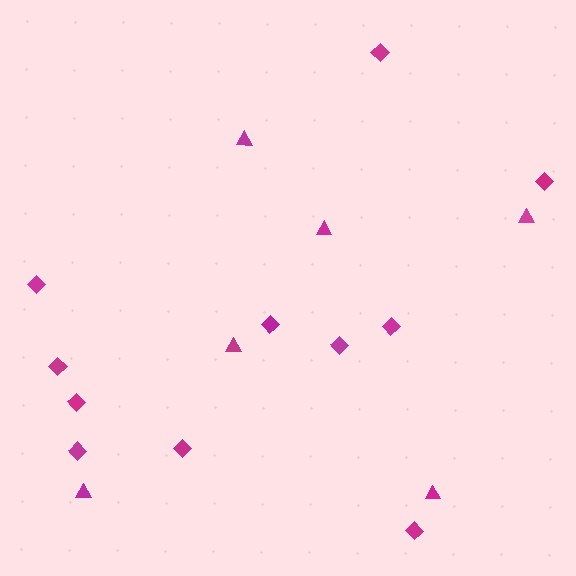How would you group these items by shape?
There are 2 groups: one group of triangles (6) and one group of diamonds (11).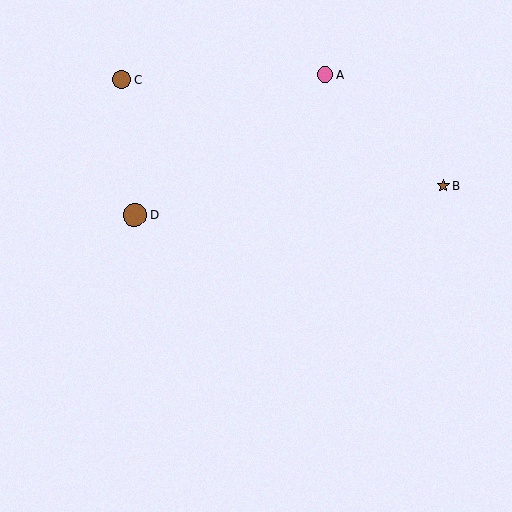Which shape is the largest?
The brown circle (labeled D) is the largest.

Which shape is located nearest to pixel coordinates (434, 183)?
The brown star (labeled B) at (443, 186) is nearest to that location.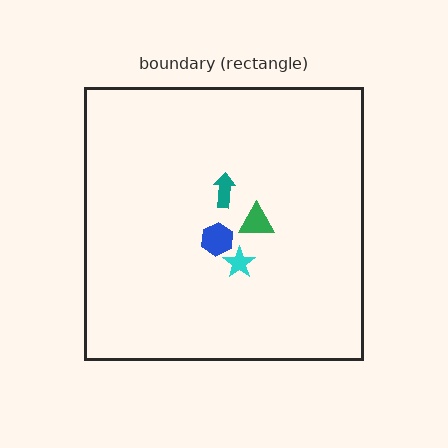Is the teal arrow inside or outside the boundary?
Inside.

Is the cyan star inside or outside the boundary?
Inside.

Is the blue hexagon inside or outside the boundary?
Inside.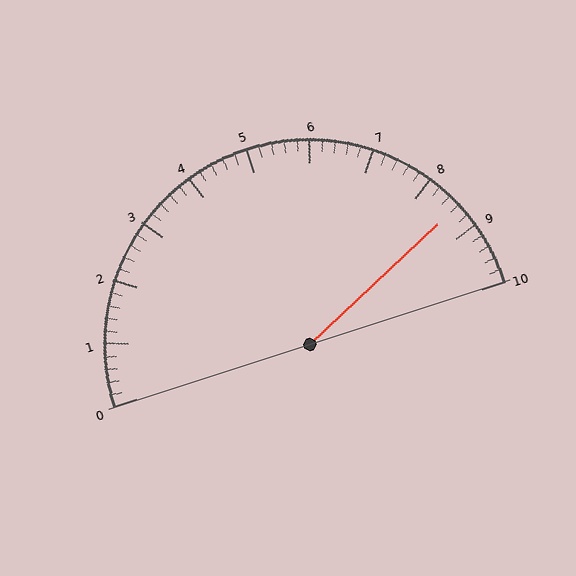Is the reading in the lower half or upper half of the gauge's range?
The reading is in the upper half of the range (0 to 10).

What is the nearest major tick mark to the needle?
The nearest major tick mark is 9.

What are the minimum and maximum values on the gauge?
The gauge ranges from 0 to 10.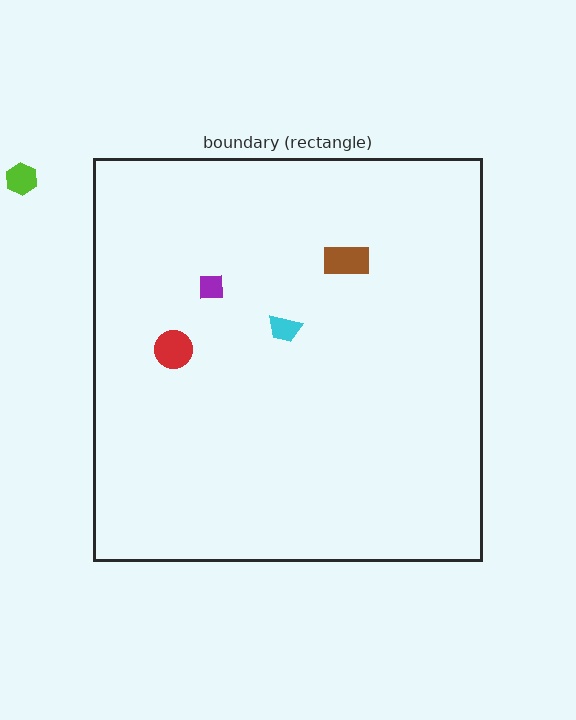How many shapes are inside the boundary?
4 inside, 1 outside.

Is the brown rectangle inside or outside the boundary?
Inside.